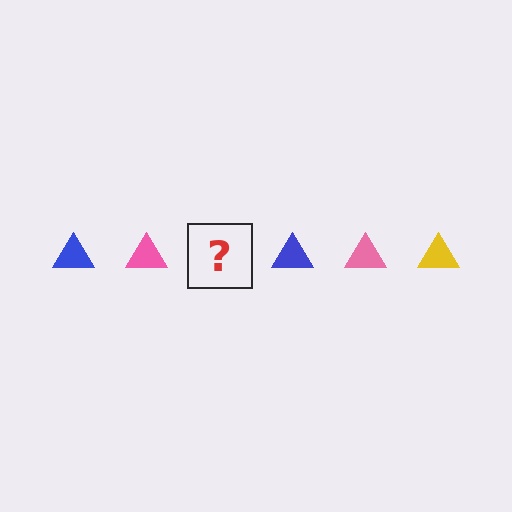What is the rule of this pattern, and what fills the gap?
The rule is that the pattern cycles through blue, pink, yellow triangles. The gap should be filled with a yellow triangle.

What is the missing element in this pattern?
The missing element is a yellow triangle.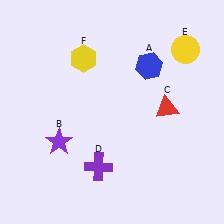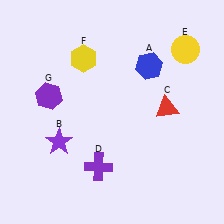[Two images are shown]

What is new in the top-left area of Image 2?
A purple hexagon (G) was added in the top-left area of Image 2.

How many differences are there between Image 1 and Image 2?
There is 1 difference between the two images.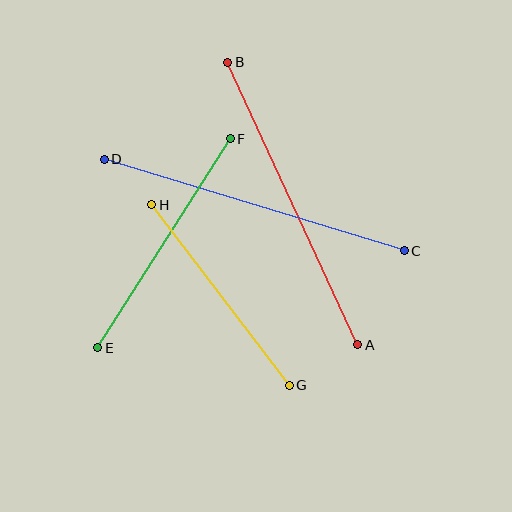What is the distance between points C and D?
The distance is approximately 314 pixels.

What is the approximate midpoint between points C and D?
The midpoint is at approximately (254, 205) pixels.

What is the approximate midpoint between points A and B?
The midpoint is at approximately (293, 204) pixels.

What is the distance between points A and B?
The distance is approximately 311 pixels.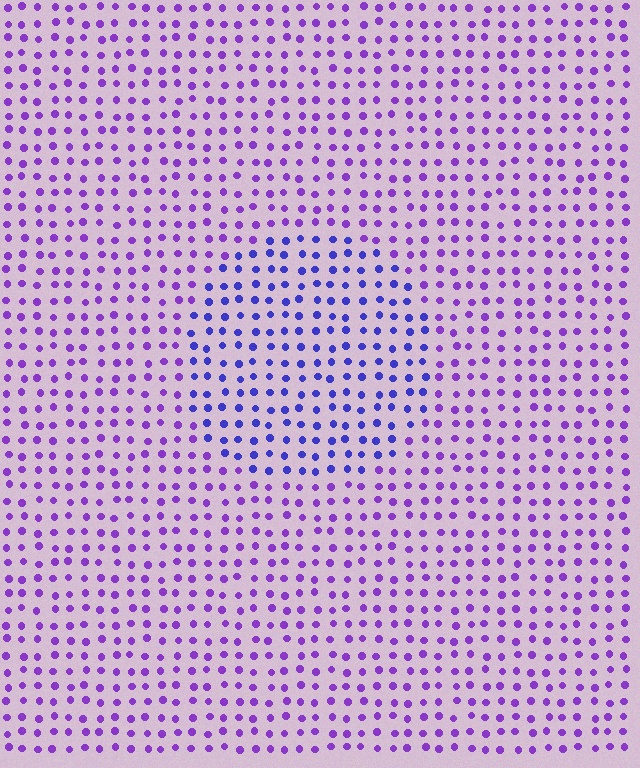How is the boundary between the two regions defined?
The boundary is defined purely by a slight shift in hue (about 32 degrees). Spacing, size, and orientation are identical on both sides.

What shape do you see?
I see a circle.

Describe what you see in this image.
The image is filled with small purple elements in a uniform arrangement. A circle-shaped region is visible where the elements are tinted to a slightly different hue, forming a subtle color boundary.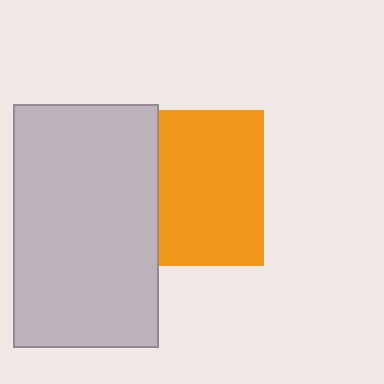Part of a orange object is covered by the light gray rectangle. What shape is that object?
It is a square.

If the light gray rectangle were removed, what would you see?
You would see the complete orange square.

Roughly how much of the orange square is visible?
Most of it is visible (roughly 67%).